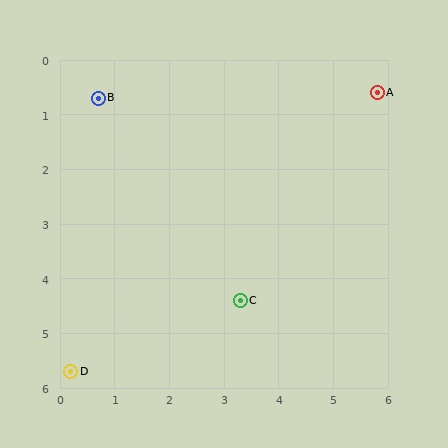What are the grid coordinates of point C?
Point C is at approximately (3.3, 4.4).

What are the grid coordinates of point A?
Point A is at approximately (5.8, 0.6).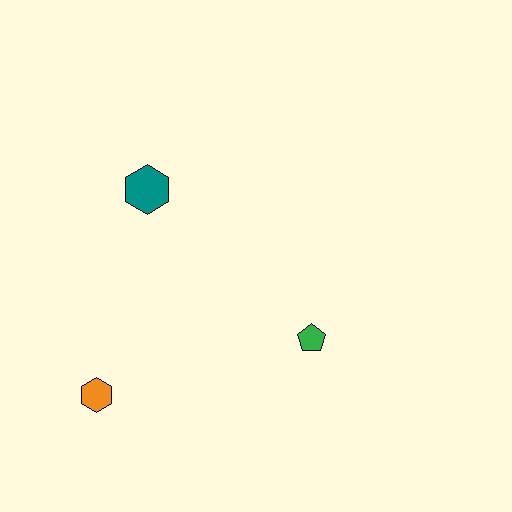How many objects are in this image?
There are 3 objects.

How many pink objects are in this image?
There are no pink objects.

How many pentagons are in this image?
There is 1 pentagon.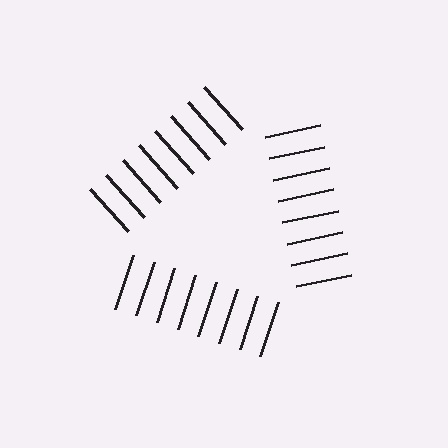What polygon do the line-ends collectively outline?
An illusory triangle — the line segments terminate on its edges but no continuous stroke is drawn.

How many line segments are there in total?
24 — 8 along each of the 3 edges.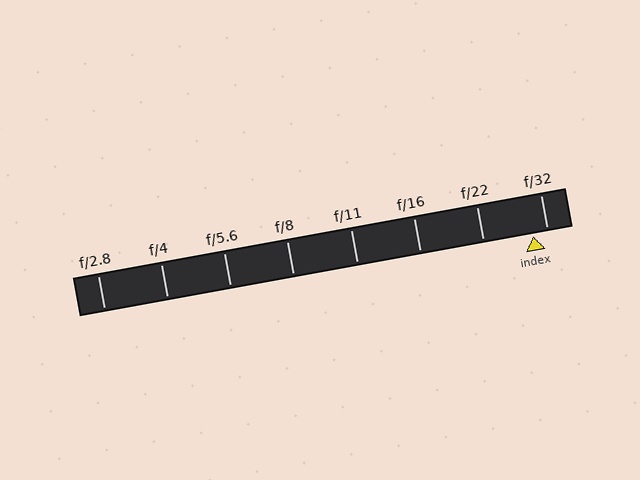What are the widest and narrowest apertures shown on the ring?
The widest aperture shown is f/2.8 and the narrowest is f/32.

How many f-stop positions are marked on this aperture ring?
There are 8 f-stop positions marked.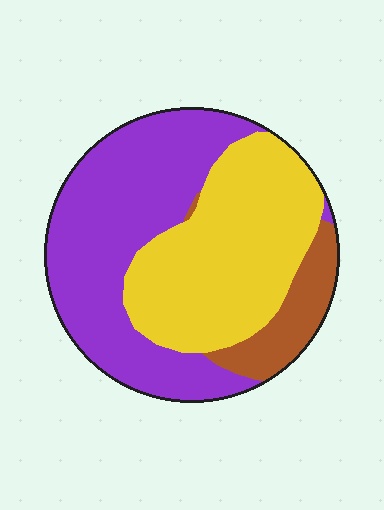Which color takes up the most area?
Purple, at roughly 50%.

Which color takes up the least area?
Brown, at roughly 10%.